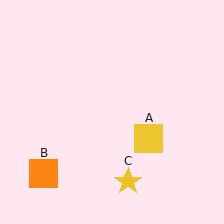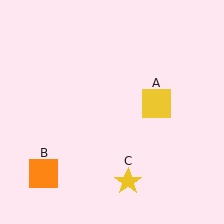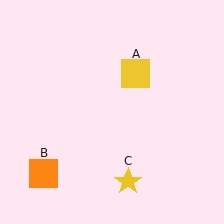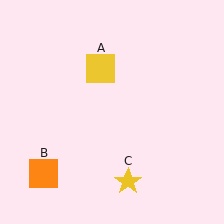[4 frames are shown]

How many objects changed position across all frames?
1 object changed position: yellow square (object A).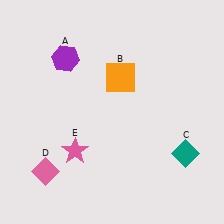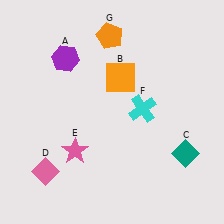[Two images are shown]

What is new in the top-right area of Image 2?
A cyan cross (F) was added in the top-right area of Image 2.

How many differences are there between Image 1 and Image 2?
There are 2 differences between the two images.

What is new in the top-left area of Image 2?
An orange pentagon (G) was added in the top-left area of Image 2.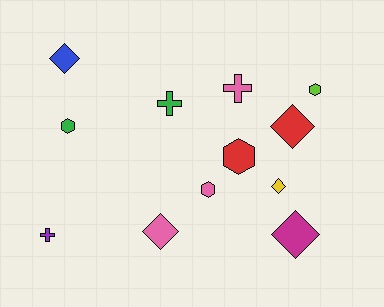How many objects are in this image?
There are 12 objects.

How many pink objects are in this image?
There are 3 pink objects.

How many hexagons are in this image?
There are 4 hexagons.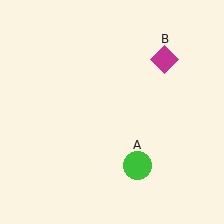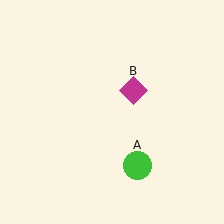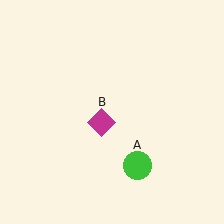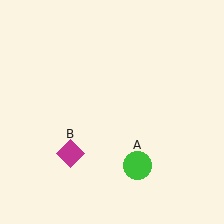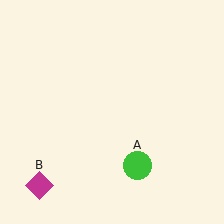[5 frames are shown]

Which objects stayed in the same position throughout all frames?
Green circle (object A) remained stationary.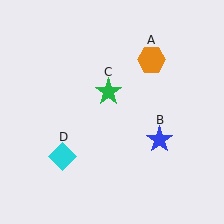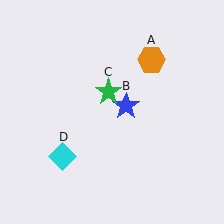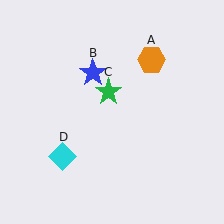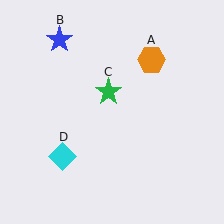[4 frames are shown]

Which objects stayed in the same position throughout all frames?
Orange hexagon (object A) and green star (object C) and cyan diamond (object D) remained stationary.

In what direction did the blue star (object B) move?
The blue star (object B) moved up and to the left.